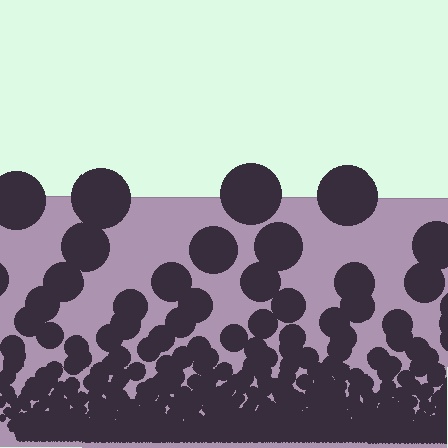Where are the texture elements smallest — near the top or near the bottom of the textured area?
Near the bottom.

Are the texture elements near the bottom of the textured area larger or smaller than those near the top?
Smaller. The gradient is inverted — elements near the bottom are smaller and denser.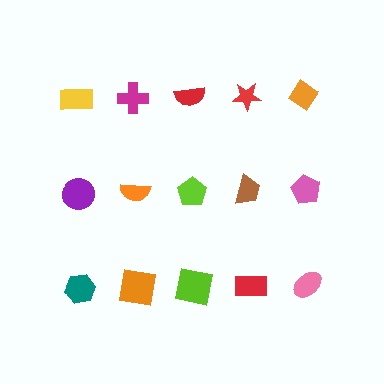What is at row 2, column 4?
A brown trapezoid.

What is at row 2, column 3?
A lime pentagon.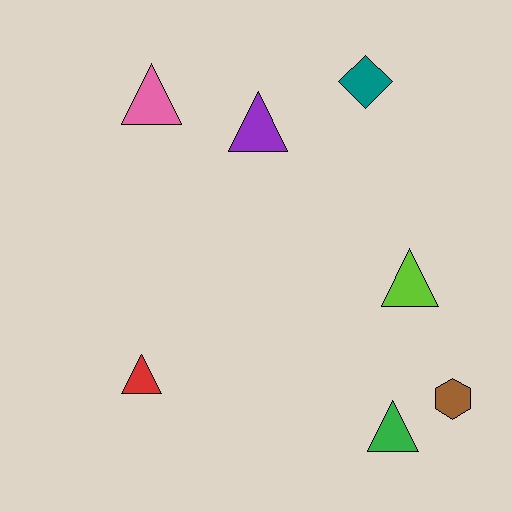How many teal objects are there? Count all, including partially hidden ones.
There is 1 teal object.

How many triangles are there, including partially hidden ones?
There are 5 triangles.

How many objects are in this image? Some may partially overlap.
There are 7 objects.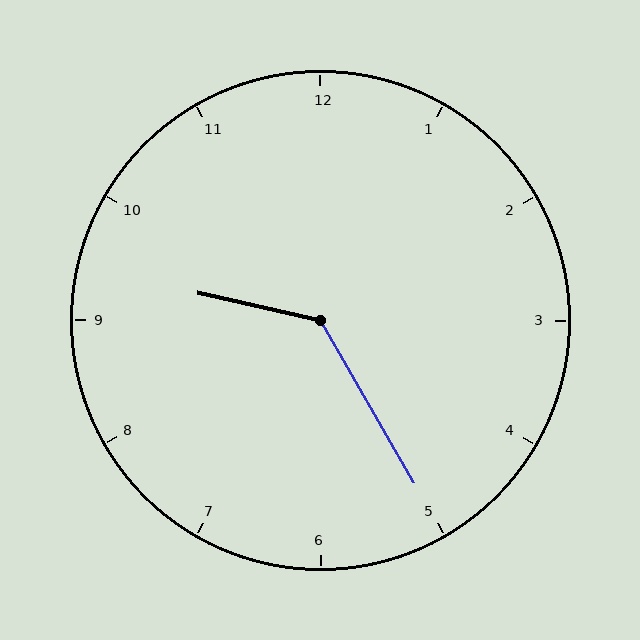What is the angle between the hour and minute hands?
Approximately 132 degrees.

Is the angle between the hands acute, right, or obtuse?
It is obtuse.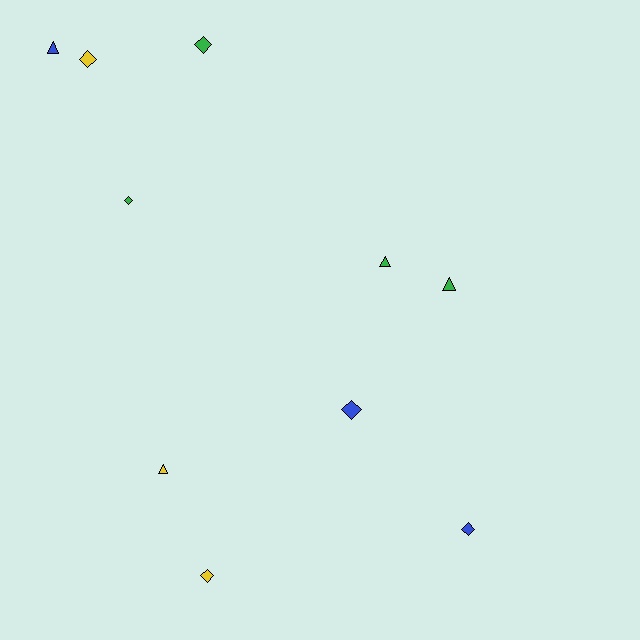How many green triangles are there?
There are 2 green triangles.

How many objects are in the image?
There are 10 objects.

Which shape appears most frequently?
Diamond, with 6 objects.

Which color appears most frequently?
Green, with 4 objects.